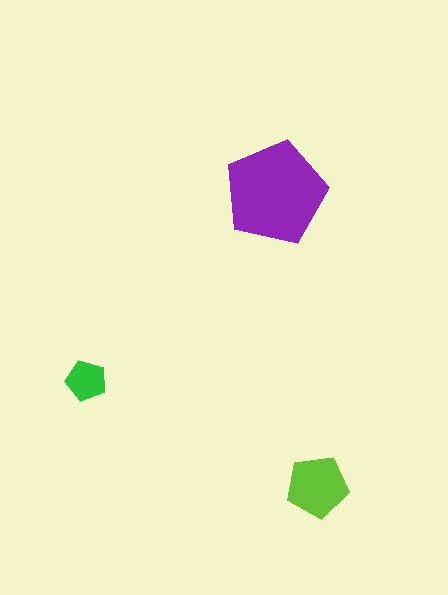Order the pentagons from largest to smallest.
the purple one, the lime one, the green one.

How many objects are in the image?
There are 3 objects in the image.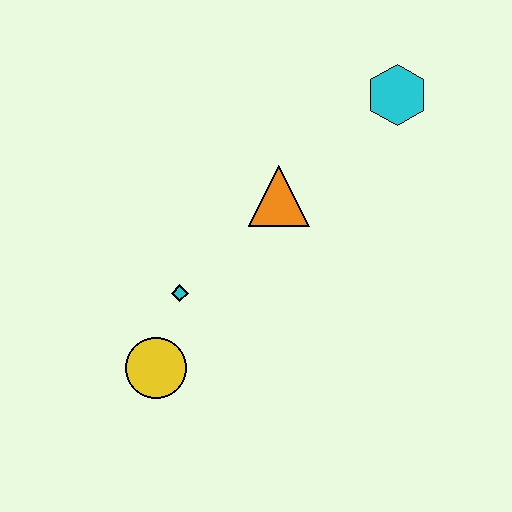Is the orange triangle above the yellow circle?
Yes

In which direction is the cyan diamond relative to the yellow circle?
The cyan diamond is above the yellow circle.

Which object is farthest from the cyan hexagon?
The yellow circle is farthest from the cyan hexagon.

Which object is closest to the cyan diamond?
The yellow circle is closest to the cyan diamond.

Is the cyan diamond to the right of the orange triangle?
No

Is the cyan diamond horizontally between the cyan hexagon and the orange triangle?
No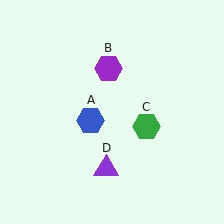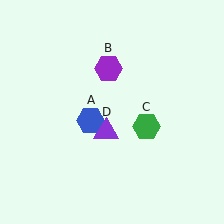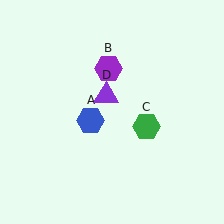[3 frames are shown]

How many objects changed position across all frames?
1 object changed position: purple triangle (object D).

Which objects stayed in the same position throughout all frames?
Blue hexagon (object A) and purple hexagon (object B) and green hexagon (object C) remained stationary.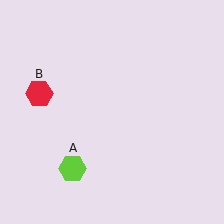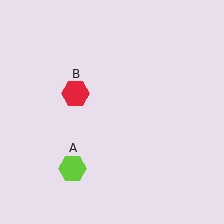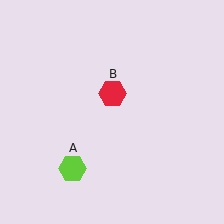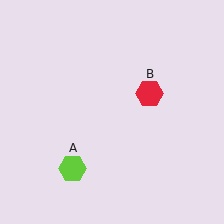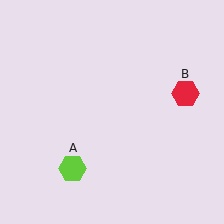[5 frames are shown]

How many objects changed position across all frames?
1 object changed position: red hexagon (object B).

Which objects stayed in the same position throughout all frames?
Lime hexagon (object A) remained stationary.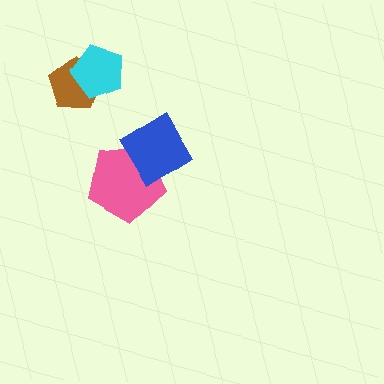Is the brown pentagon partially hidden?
Yes, it is partially covered by another shape.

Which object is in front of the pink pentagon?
The blue diamond is in front of the pink pentagon.